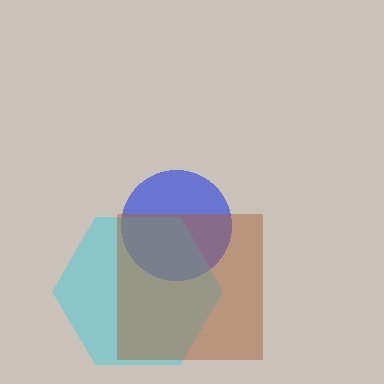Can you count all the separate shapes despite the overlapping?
Yes, there are 3 separate shapes.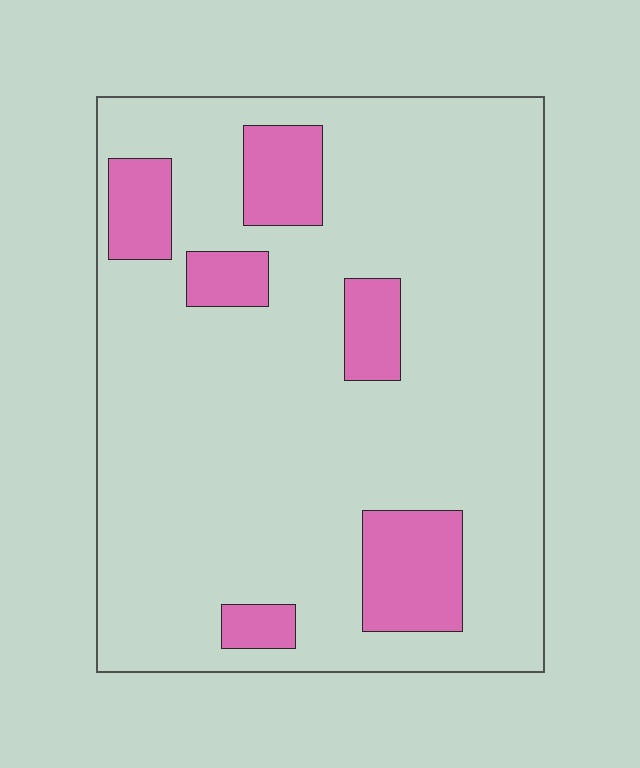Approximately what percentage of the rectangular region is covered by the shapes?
Approximately 15%.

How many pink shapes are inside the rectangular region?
6.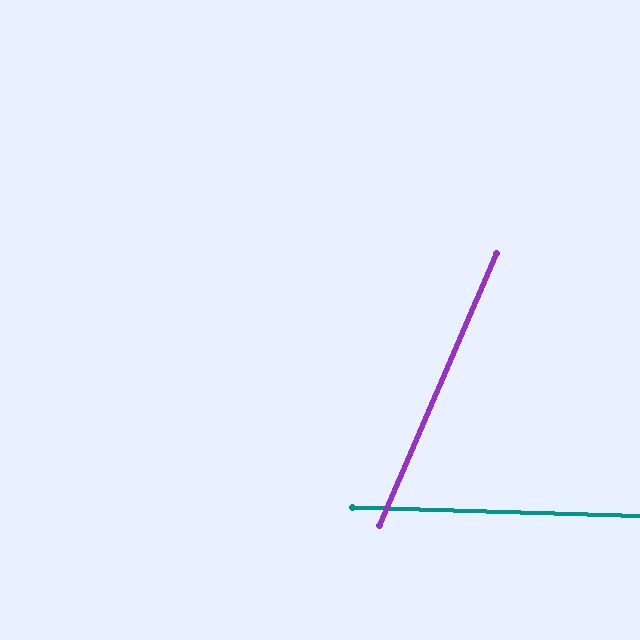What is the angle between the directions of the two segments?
Approximately 68 degrees.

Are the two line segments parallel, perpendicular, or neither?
Neither parallel nor perpendicular — they differ by about 68°.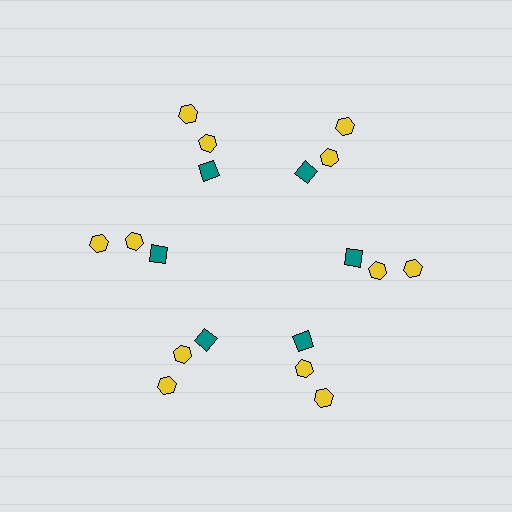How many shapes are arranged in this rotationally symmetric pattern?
There are 18 shapes, arranged in 6 groups of 3.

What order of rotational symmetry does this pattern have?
This pattern has 6-fold rotational symmetry.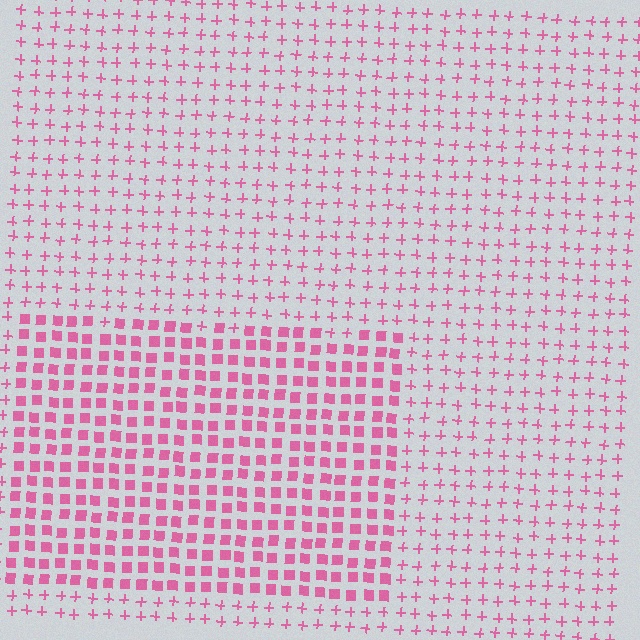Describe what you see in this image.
The image is filled with small pink elements arranged in a uniform grid. A rectangle-shaped region contains squares, while the surrounding area contains plus signs. The boundary is defined purely by the change in element shape.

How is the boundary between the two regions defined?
The boundary is defined by a change in element shape: squares inside vs. plus signs outside. All elements share the same color and spacing.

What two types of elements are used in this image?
The image uses squares inside the rectangle region and plus signs outside it.